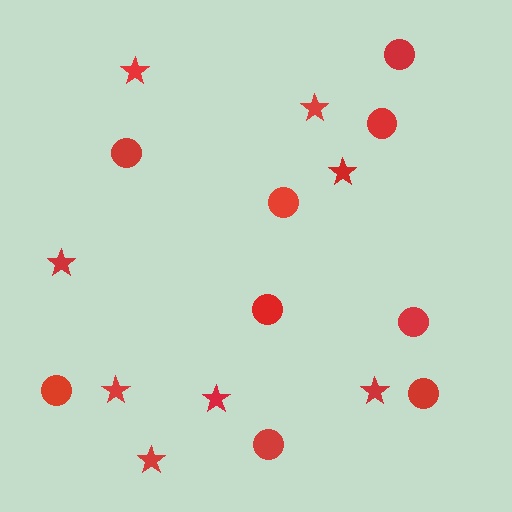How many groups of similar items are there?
There are 2 groups: one group of circles (9) and one group of stars (8).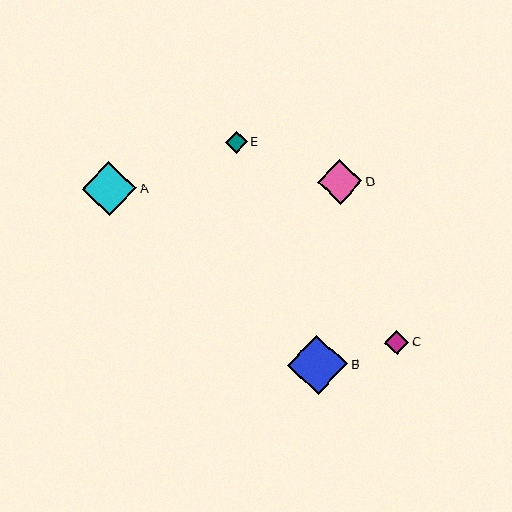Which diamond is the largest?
Diamond B is the largest with a size of approximately 60 pixels.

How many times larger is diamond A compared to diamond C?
Diamond A is approximately 2.3 times the size of diamond C.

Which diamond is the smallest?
Diamond E is the smallest with a size of approximately 22 pixels.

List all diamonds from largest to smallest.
From largest to smallest: B, A, D, C, E.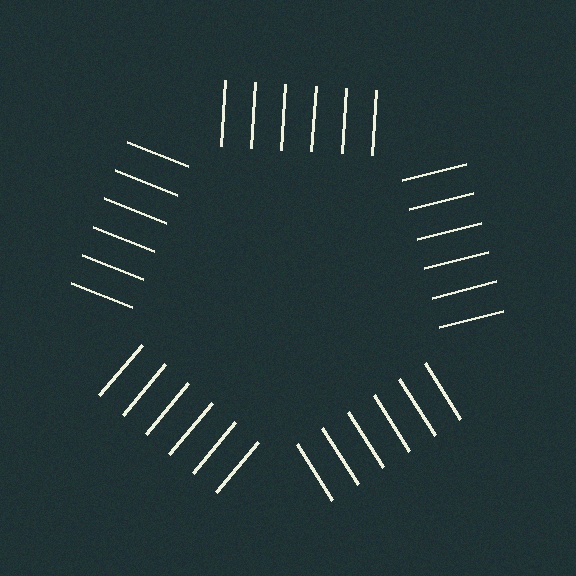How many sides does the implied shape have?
5 sides — the line-ends trace a pentagon.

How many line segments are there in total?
30 — 6 along each of the 5 edges.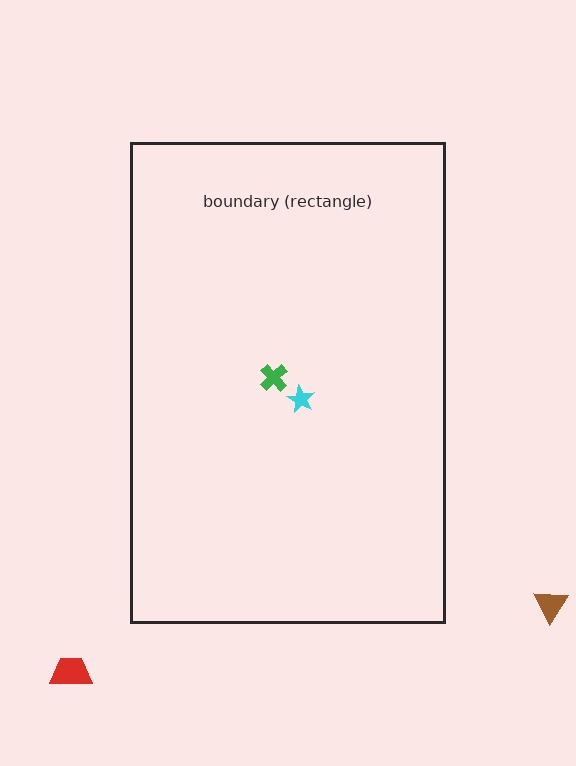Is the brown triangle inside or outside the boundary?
Outside.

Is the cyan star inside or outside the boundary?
Inside.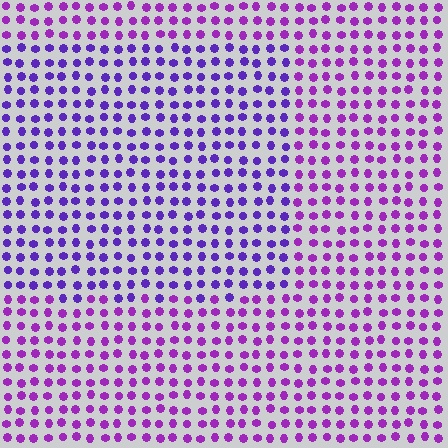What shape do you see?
I see a rectangle.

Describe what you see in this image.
The image is filled with small purple elements in a uniform arrangement. A rectangle-shaped region is visible where the elements are tinted to a slightly different hue, forming a subtle color boundary.